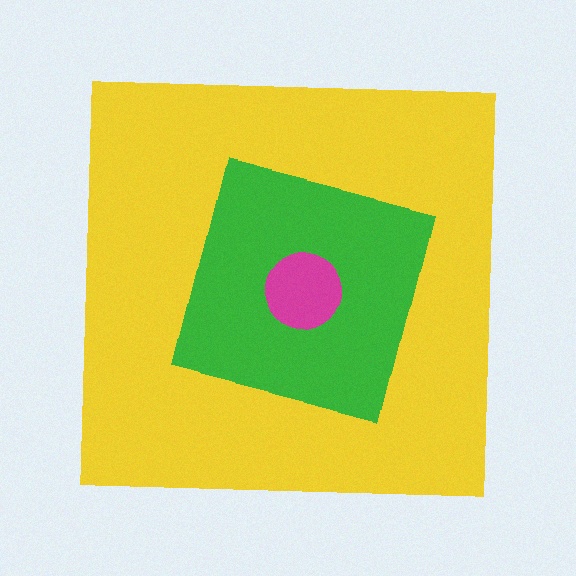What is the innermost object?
The magenta circle.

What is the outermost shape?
The yellow square.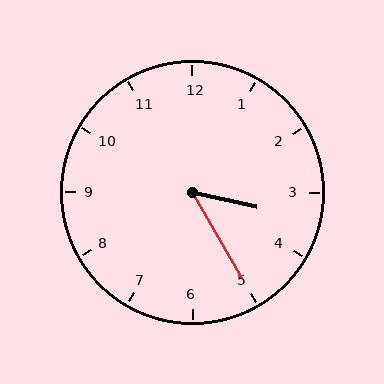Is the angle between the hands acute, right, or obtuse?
It is acute.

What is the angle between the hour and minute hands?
Approximately 48 degrees.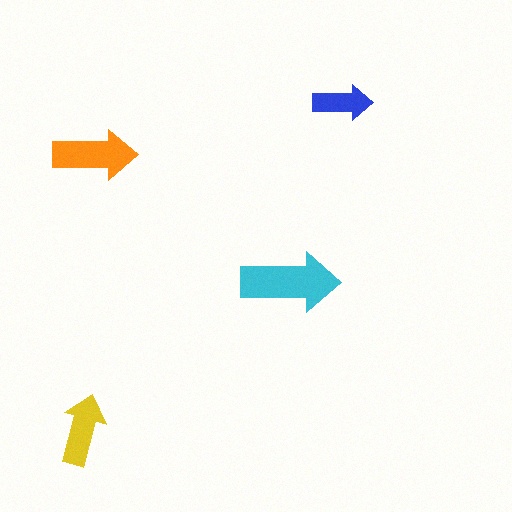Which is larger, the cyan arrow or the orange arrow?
The cyan one.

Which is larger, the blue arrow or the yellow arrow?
The yellow one.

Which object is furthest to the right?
The blue arrow is rightmost.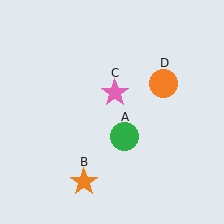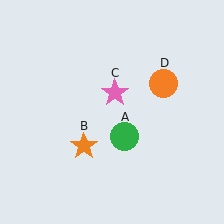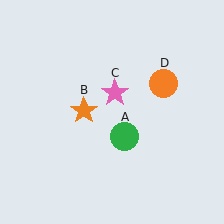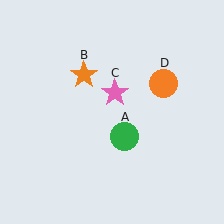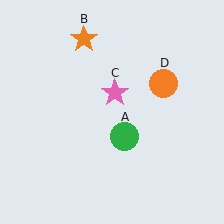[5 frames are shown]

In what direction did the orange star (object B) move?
The orange star (object B) moved up.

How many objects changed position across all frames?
1 object changed position: orange star (object B).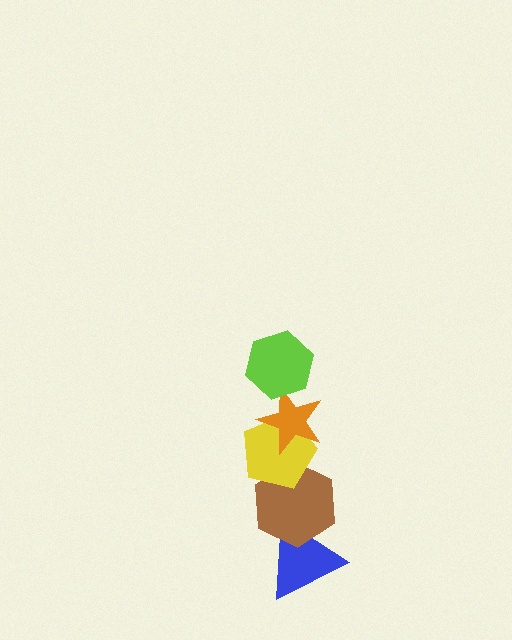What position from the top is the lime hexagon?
The lime hexagon is 1st from the top.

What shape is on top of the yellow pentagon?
The orange star is on top of the yellow pentagon.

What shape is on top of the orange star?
The lime hexagon is on top of the orange star.